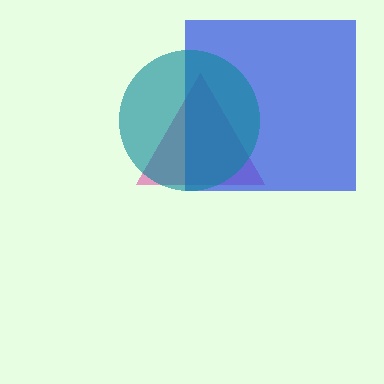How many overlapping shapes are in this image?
There are 3 overlapping shapes in the image.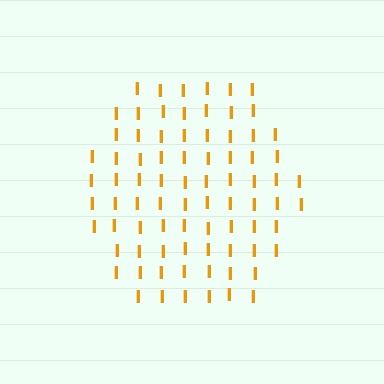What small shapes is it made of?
It is made of small letter I's.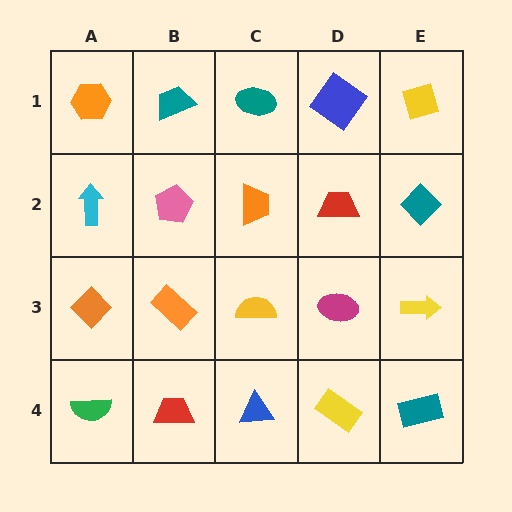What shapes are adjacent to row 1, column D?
A red trapezoid (row 2, column D), a teal ellipse (row 1, column C), a yellow diamond (row 1, column E).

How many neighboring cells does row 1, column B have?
3.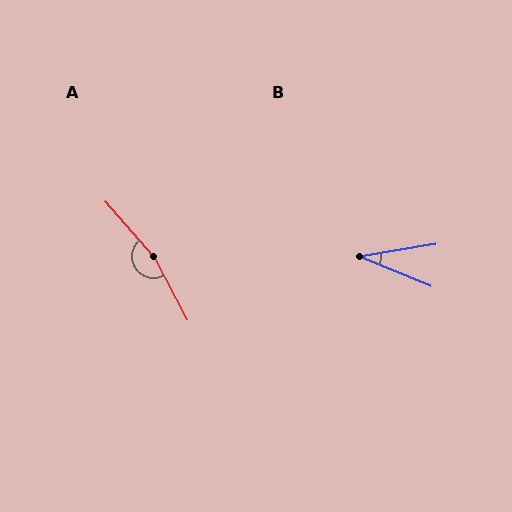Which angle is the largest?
A, at approximately 167 degrees.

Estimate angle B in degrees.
Approximately 32 degrees.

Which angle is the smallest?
B, at approximately 32 degrees.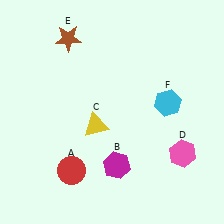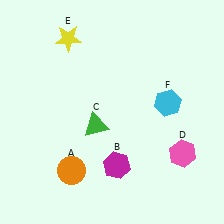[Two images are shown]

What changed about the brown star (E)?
In Image 1, E is brown. In Image 2, it changed to yellow.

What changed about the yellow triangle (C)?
In Image 1, C is yellow. In Image 2, it changed to green.